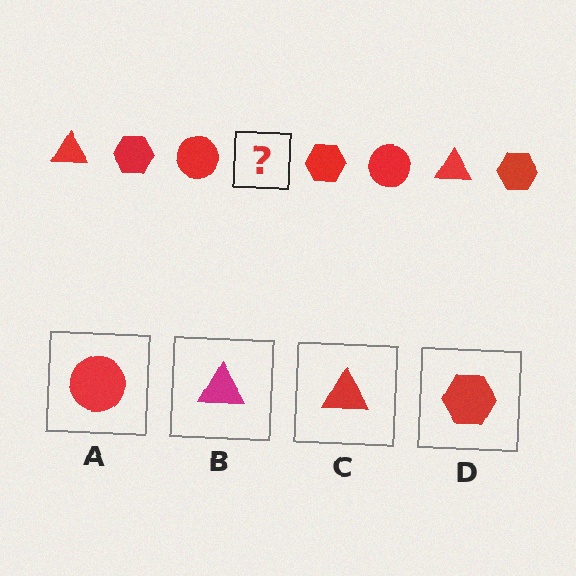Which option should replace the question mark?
Option C.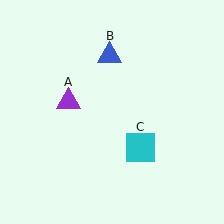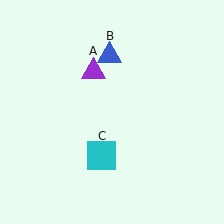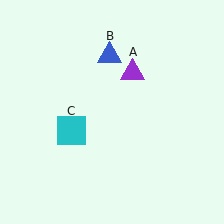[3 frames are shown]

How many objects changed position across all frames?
2 objects changed position: purple triangle (object A), cyan square (object C).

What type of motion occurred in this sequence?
The purple triangle (object A), cyan square (object C) rotated clockwise around the center of the scene.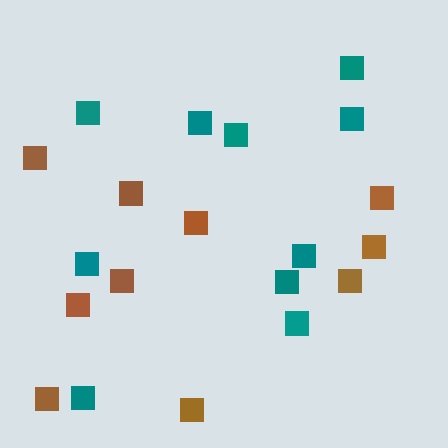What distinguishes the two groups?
There are 2 groups: one group of brown squares (10) and one group of teal squares (10).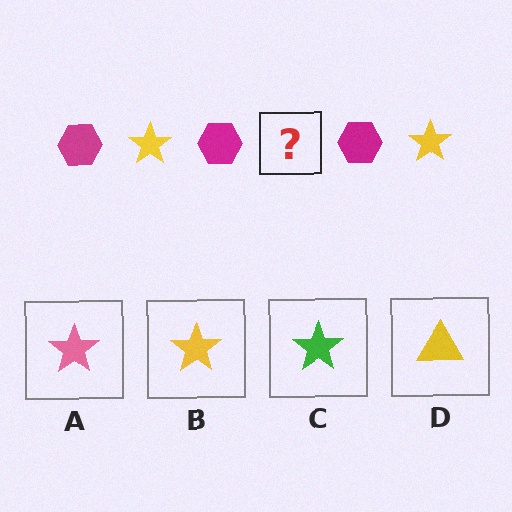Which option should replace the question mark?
Option B.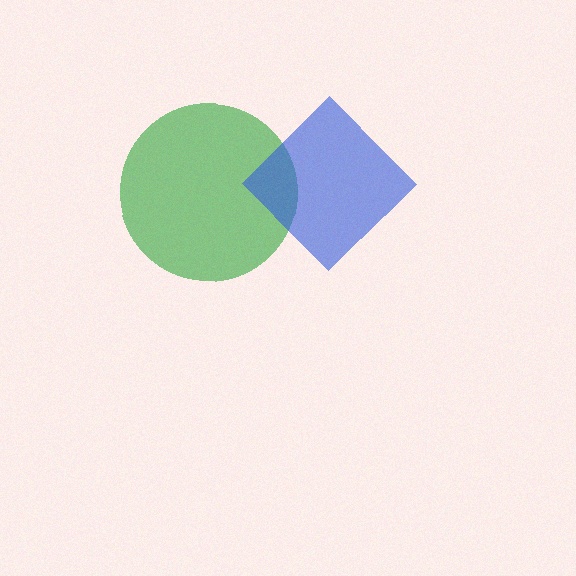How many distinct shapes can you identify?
There are 2 distinct shapes: a green circle, a blue diamond.